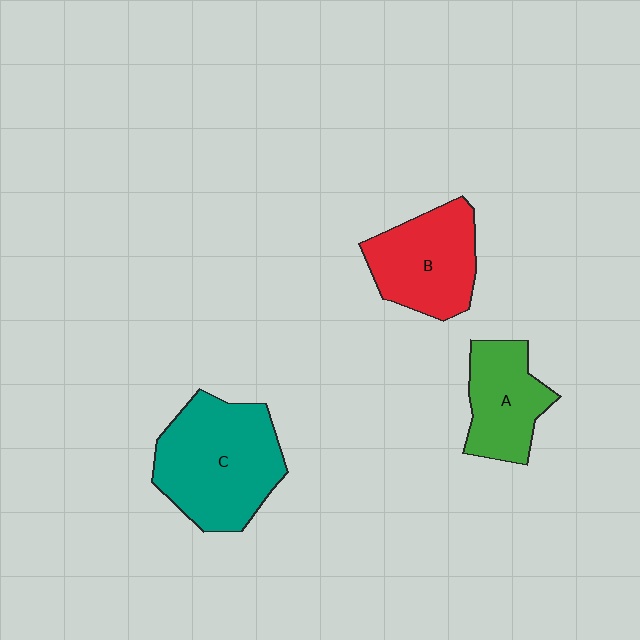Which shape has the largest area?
Shape C (teal).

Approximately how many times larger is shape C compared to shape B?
Approximately 1.4 times.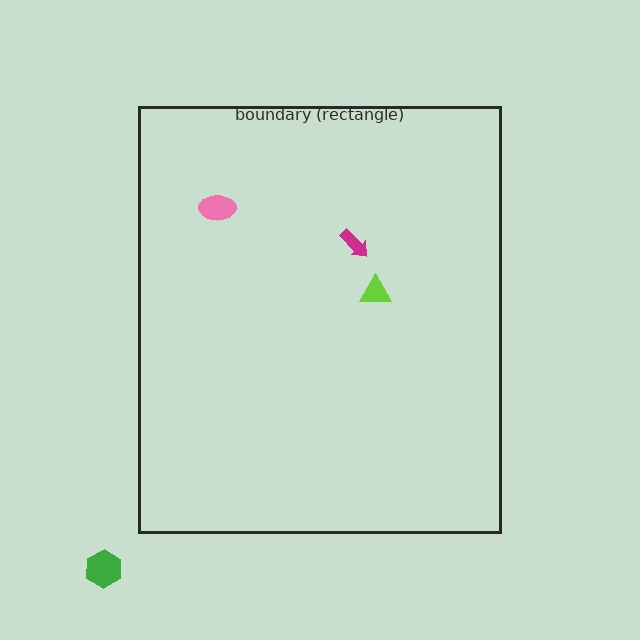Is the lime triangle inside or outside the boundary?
Inside.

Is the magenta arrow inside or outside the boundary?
Inside.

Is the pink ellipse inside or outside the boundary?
Inside.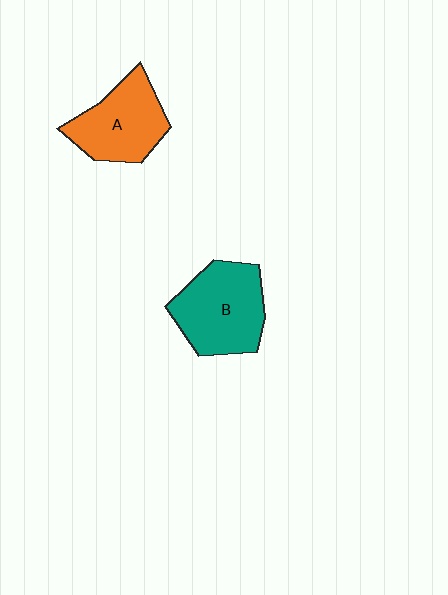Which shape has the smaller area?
Shape A (orange).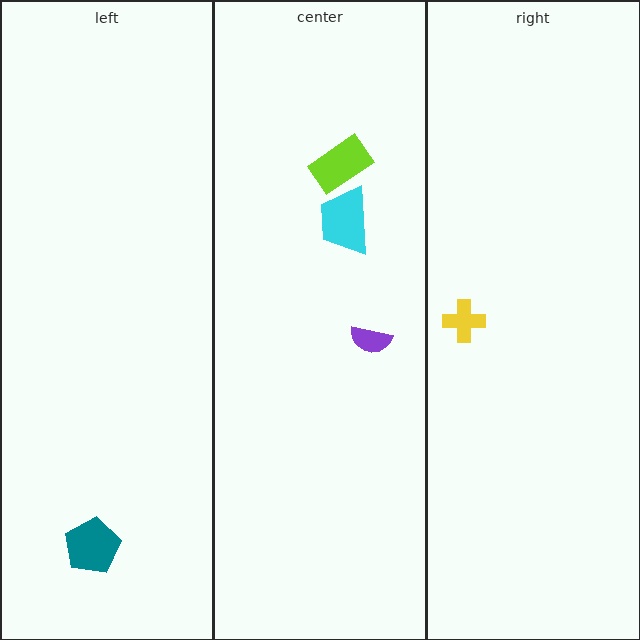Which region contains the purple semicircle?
The center region.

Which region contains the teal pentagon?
The left region.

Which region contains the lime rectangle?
The center region.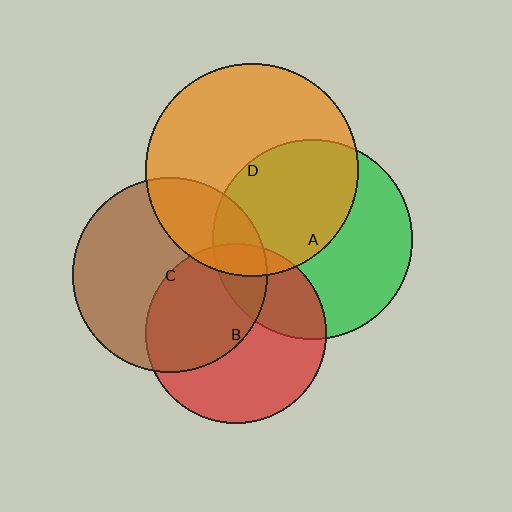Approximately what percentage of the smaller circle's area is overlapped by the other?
Approximately 25%.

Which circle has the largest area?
Circle D (orange).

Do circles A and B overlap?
Yes.